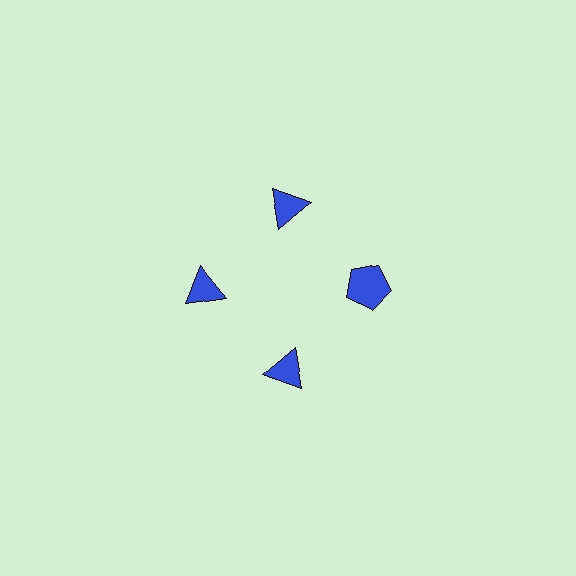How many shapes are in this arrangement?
There are 4 shapes arranged in a ring pattern.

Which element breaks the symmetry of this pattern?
The blue pentagon at roughly the 3 o'clock position breaks the symmetry. All other shapes are blue triangles.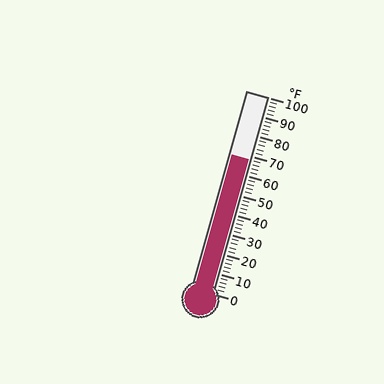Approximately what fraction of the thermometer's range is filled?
The thermometer is filled to approximately 70% of its range.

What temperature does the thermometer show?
The thermometer shows approximately 68°F.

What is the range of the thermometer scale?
The thermometer scale ranges from 0°F to 100°F.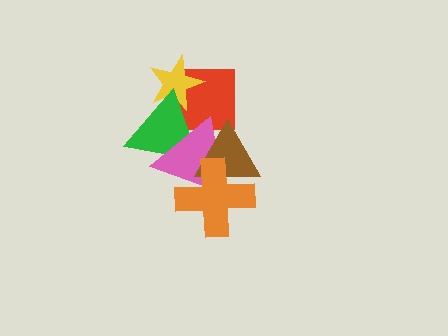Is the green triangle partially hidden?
Yes, it is partially covered by another shape.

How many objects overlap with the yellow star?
2 objects overlap with the yellow star.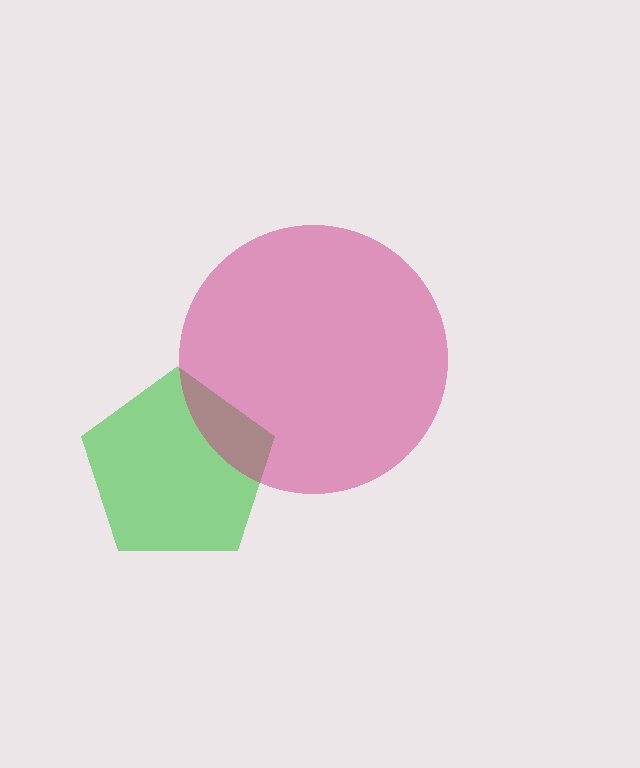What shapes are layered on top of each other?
The layered shapes are: a green pentagon, a magenta circle.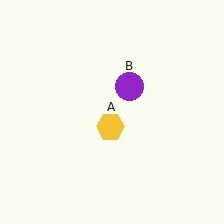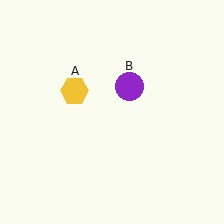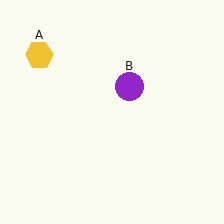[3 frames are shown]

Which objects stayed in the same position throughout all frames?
Purple circle (object B) remained stationary.